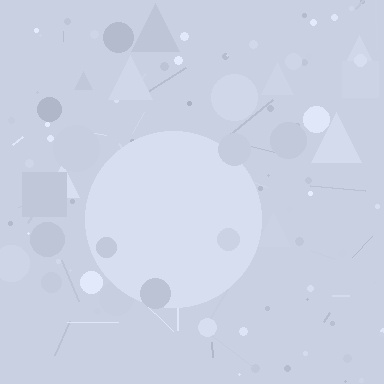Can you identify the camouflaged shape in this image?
The camouflaged shape is a circle.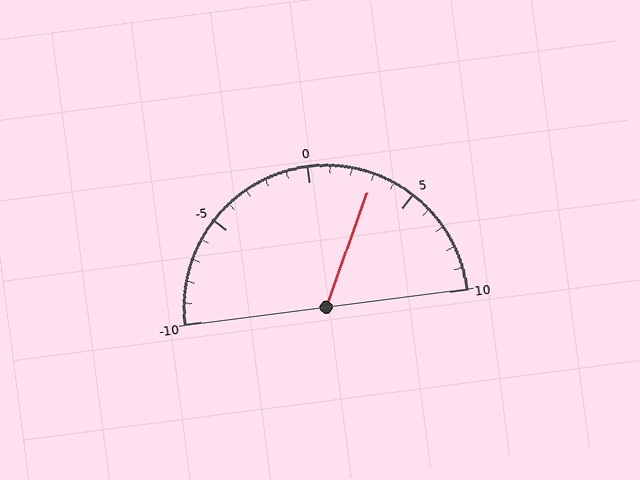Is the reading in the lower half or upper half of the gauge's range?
The reading is in the upper half of the range (-10 to 10).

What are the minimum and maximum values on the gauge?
The gauge ranges from -10 to 10.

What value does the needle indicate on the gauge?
The needle indicates approximately 3.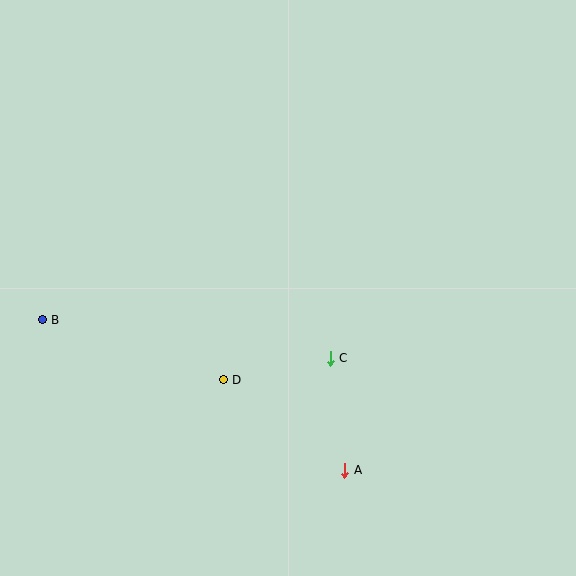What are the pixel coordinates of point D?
Point D is at (223, 380).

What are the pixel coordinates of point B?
Point B is at (42, 320).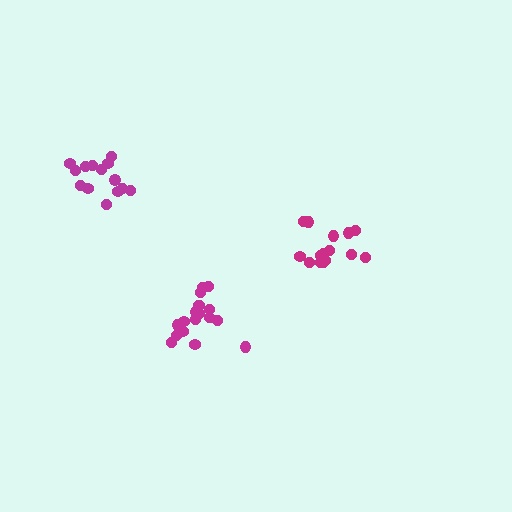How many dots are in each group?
Group 1: 16 dots, Group 2: 14 dots, Group 3: 19 dots (49 total).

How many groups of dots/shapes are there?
There are 3 groups.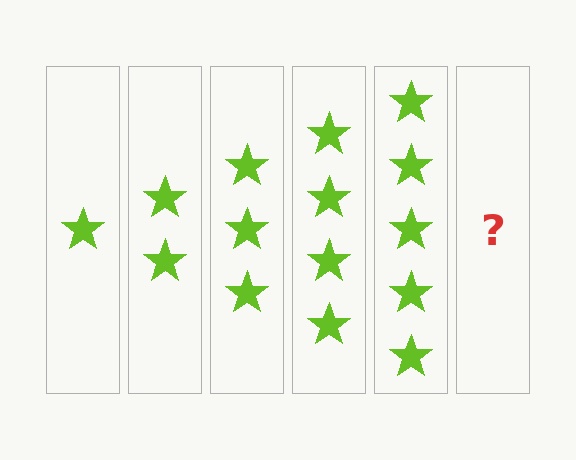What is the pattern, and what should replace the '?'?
The pattern is that each step adds one more star. The '?' should be 6 stars.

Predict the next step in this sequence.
The next step is 6 stars.